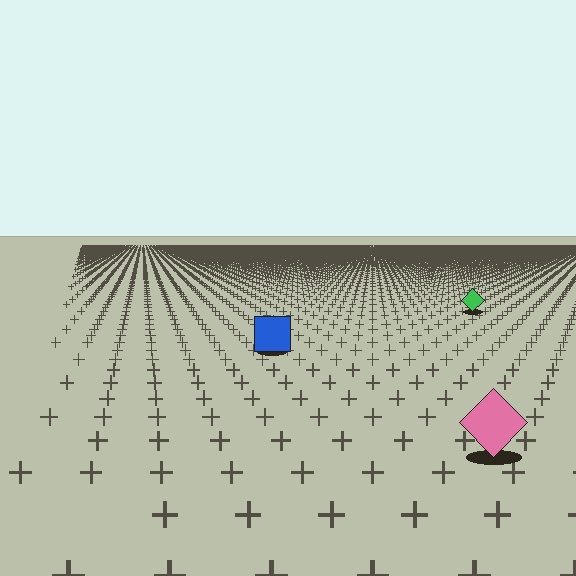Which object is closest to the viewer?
The pink diamond is closest. The texture marks near it are larger and more spread out.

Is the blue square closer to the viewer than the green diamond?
Yes. The blue square is closer — you can tell from the texture gradient: the ground texture is coarser near it.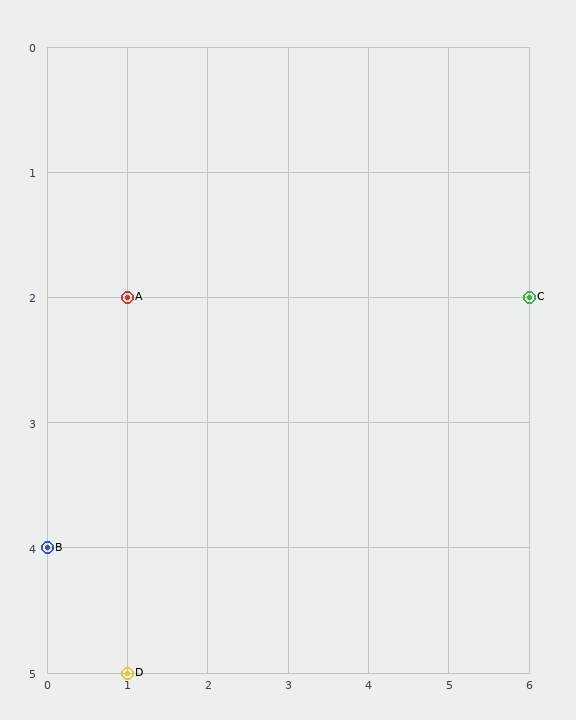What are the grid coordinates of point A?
Point A is at grid coordinates (1, 2).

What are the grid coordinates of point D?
Point D is at grid coordinates (1, 5).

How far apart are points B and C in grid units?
Points B and C are 6 columns and 2 rows apart (about 6.3 grid units diagonally).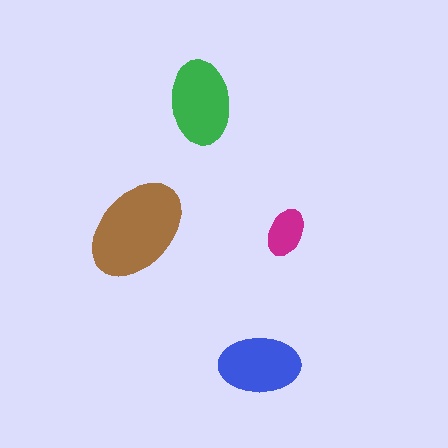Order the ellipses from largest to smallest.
the brown one, the green one, the blue one, the magenta one.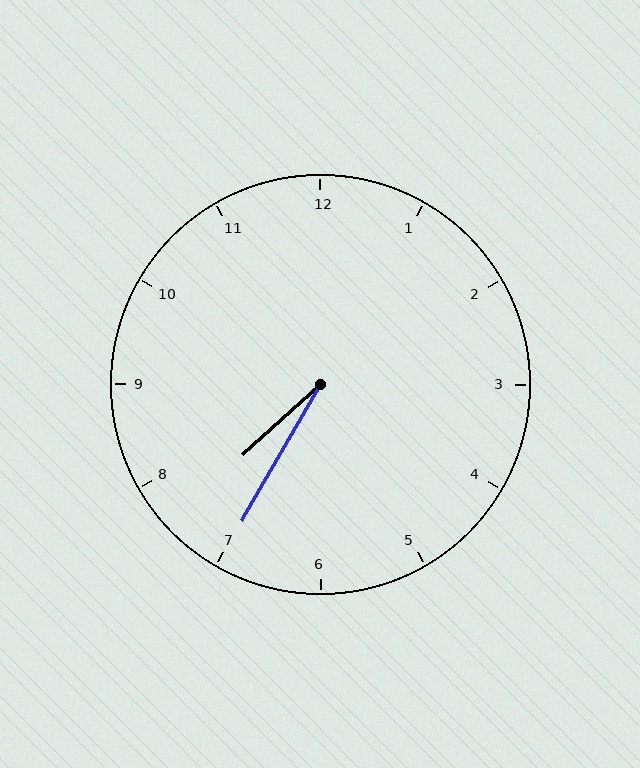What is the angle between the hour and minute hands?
Approximately 18 degrees.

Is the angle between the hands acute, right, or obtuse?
It is acute.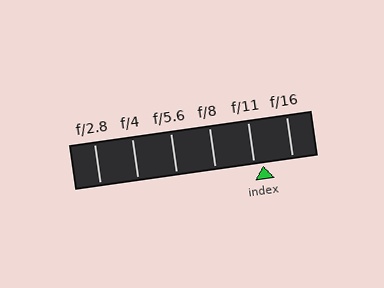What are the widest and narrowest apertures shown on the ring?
The widest aperture shown is f/2.8 and the narrowest is f/16.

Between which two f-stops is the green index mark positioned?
The index mark is between f/11 and f/16.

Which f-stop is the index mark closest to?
The index mark is closest to f/11.